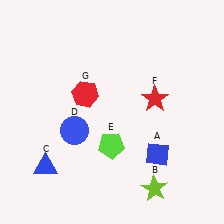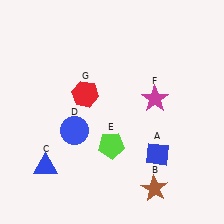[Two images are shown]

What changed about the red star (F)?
In Image 1, F is red. In Image 2, it changed to magenta.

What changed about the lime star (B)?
In Image 1, B is lime. In Image 2, it changed to brown.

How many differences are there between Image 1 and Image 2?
There are 2 differences between the two images.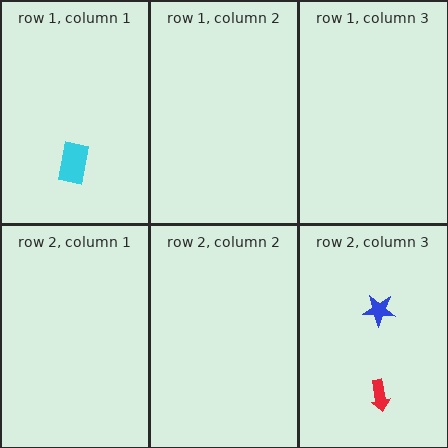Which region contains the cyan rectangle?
The row 1, column 1 region.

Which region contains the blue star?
The row 2, column 3 region.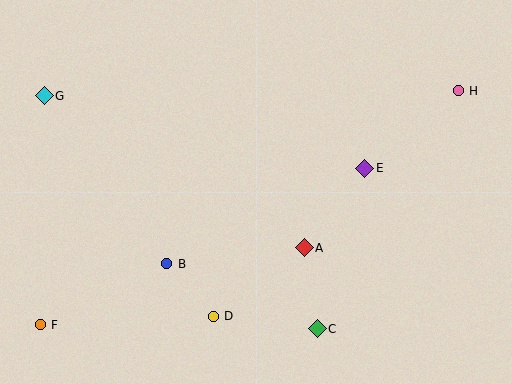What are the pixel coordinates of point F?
Point F is at (40, 325).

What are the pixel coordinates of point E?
Point E is at (365, 168).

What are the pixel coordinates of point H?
Point H is at (458, 91).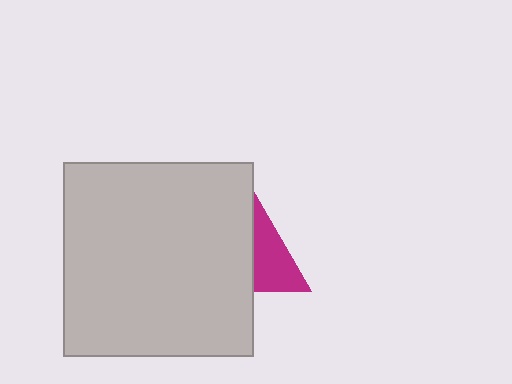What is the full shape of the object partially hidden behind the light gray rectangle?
The partially hidden object is a magenta triangle.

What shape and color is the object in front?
The object in front is a light gray rectangle.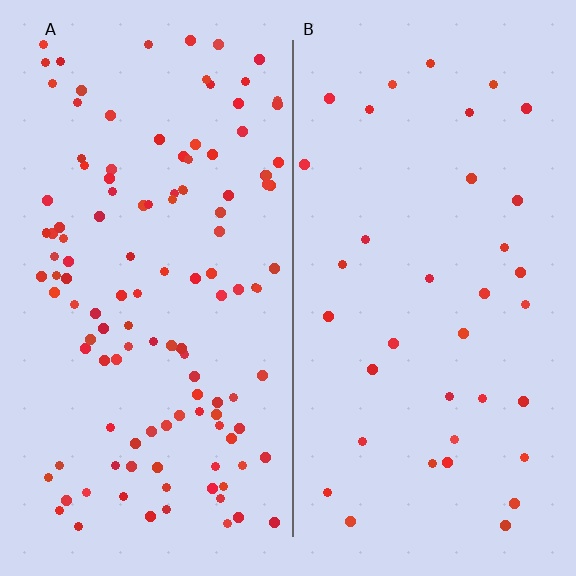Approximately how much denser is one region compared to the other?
Approximately 3.4× — region A over region B.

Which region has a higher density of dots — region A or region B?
A (the left).